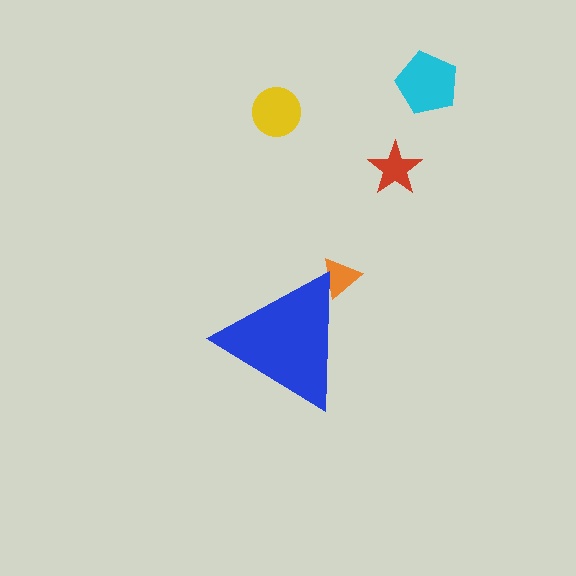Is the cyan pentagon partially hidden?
No, the cyan pentagon is fully visible.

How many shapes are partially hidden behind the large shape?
1 shape is partially hidden.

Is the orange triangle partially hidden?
Yes, the orange triangle is partially hidden behind the blue triangle.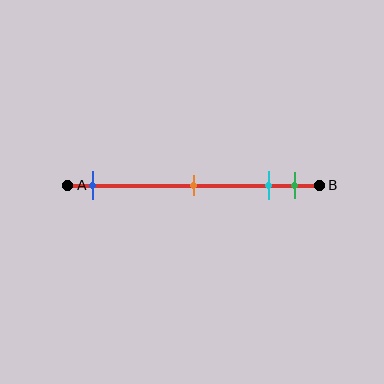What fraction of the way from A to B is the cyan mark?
The cyan mark is approximately 80% (0.8) of the way from A to B.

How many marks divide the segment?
There are 4 marks dividing the segment.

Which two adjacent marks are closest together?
The cyan and green marks are the closest adjacent pair.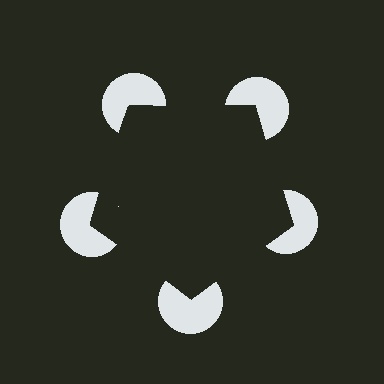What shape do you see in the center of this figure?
An illusory pentagon — its edges are inferred from the aligned wedge cuts in the pac-man discs, not physically drawn.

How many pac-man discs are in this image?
There are 5 — one at each vertex of the illusory pentagon.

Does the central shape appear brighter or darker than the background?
It typically appears slightly darker than the background, even though no actual brightness change is drawn.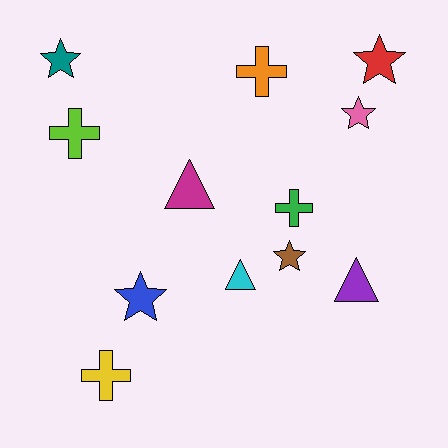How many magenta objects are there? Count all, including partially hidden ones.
There is 1 magenta object.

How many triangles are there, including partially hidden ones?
There are 3 triangles.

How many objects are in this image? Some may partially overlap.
There are 12 objects.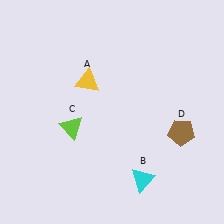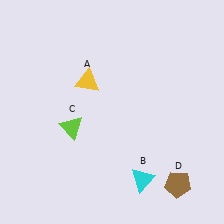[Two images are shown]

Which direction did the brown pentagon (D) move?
The brown pentagon (D) moved down.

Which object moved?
The brown pentagon (D) moved down.